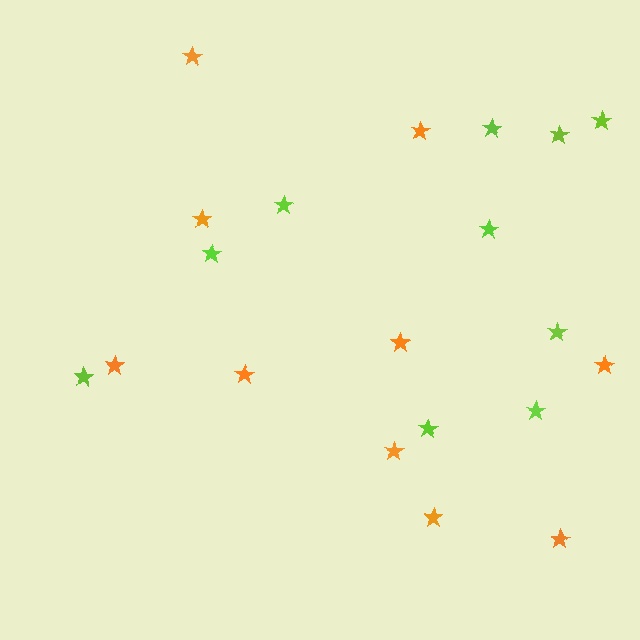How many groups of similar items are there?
There are 2 groups: one group of orange stars (10) and one group of lime stars (10).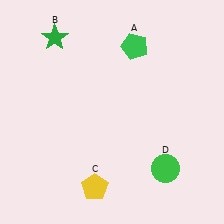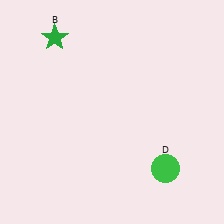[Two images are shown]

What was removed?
The yellow pentagon (C), the green pentagon (A) were removed in Image 2.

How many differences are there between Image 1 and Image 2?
There are 2 differences between the two images.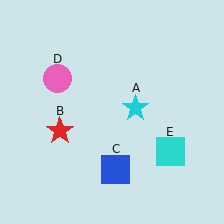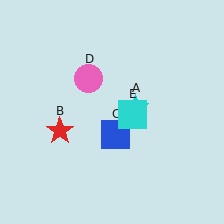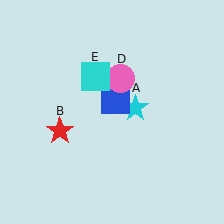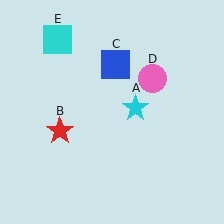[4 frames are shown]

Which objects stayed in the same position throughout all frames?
Cyan star (object A) and red star (object B) remained stationary.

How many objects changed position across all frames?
3 objects changed position: blue square (object C), pink circle (object D), cyan square (object E).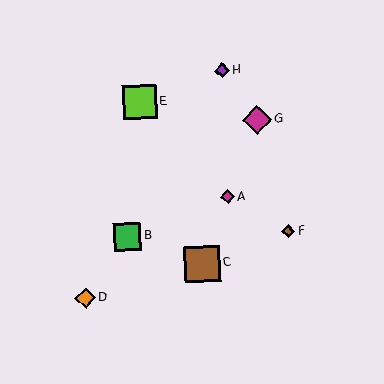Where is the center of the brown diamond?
The center of the brown diamond is at (288, 232).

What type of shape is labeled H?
Shape H is a purple diamond.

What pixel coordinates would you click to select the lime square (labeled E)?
Click at (140, 102) to select the lime square E.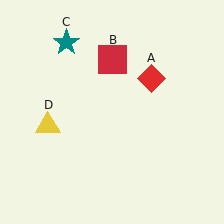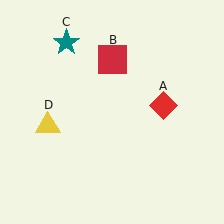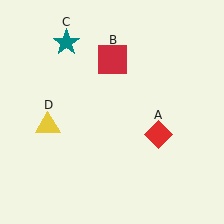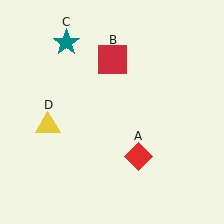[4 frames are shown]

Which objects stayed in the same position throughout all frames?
Red square (object B) and teal star (object C) and yellow triangle (object D) remained stationary.